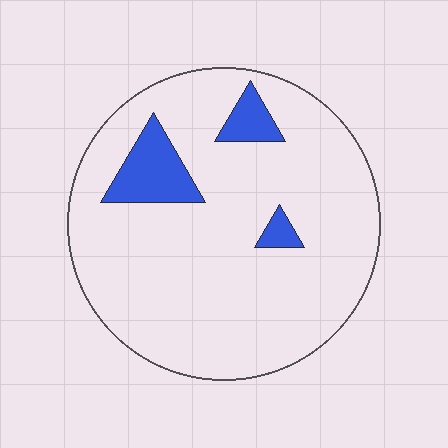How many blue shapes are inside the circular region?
3.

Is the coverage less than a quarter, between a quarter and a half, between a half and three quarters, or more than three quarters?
Less than a quarter.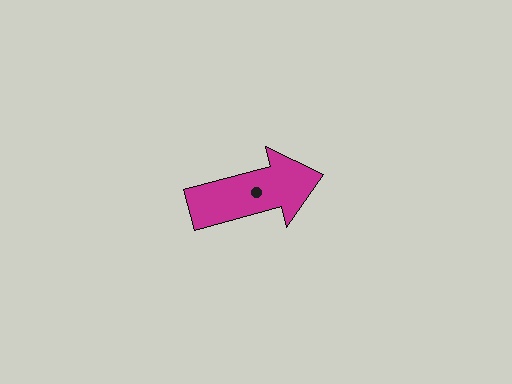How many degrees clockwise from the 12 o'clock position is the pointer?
Approximately 75 degrees.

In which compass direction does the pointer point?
East.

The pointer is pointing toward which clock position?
Roughly 3 o'clock.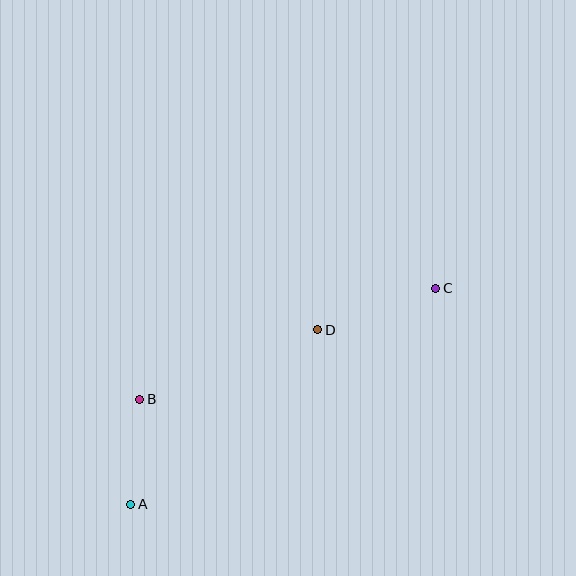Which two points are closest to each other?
Points A and B are closest to each other.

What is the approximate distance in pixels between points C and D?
The distance between C and D is approximately 125 pixels.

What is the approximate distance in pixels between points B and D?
The distance between B and D is approximately 191 pixels.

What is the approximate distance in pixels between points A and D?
The distance between A and D is approximately 256 pixels.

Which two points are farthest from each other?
Points A and C are farthest from each other.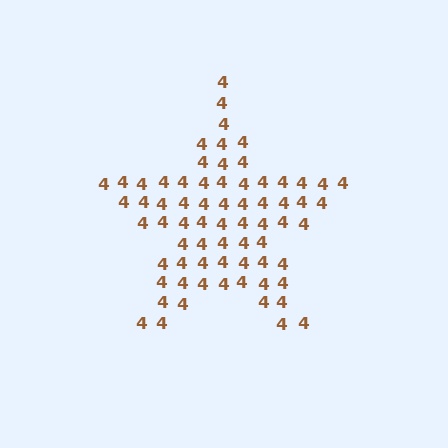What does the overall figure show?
The overall figure shows a star.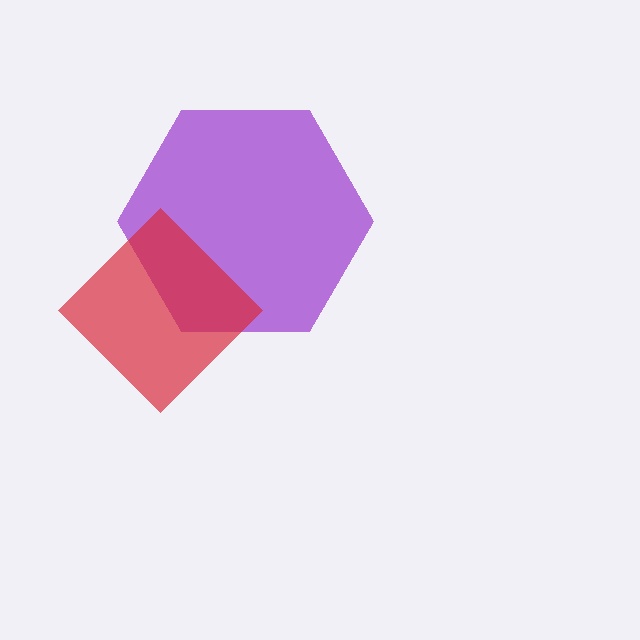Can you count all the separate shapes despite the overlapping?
Yes, there are 2 separate shapes.